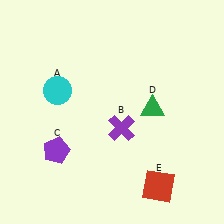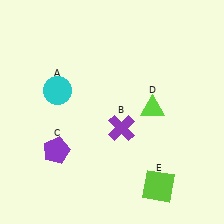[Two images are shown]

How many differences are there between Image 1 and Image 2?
There are 2 differences between the two images.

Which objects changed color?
D changed from green to lime. E changed from red to lime.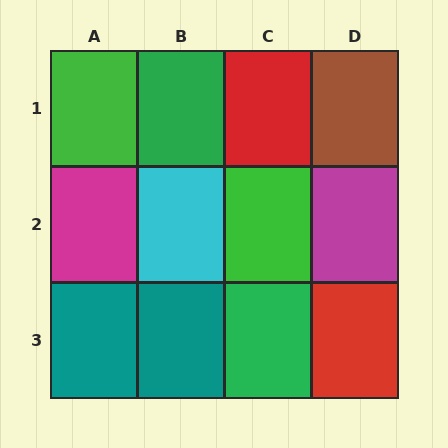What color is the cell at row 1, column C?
Red.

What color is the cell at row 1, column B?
Green.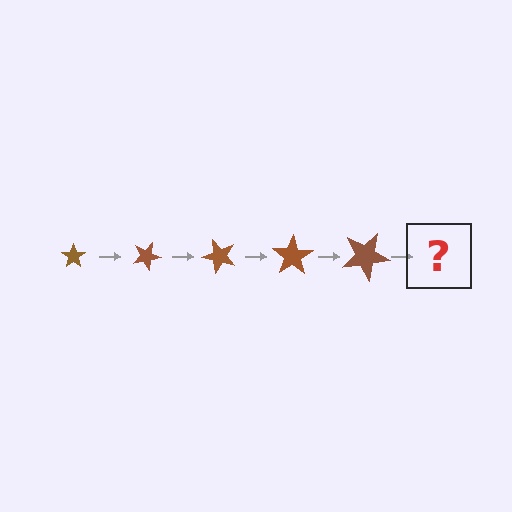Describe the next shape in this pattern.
It should be a star, larger than the previous one and rotated 125 degrees from the start.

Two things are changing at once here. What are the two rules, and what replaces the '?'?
The two rules are that the star grows larger each step and it rotates 25 degrees each step. The '?' should be a star, larger than the previous one and rotated 125 degrees from the start.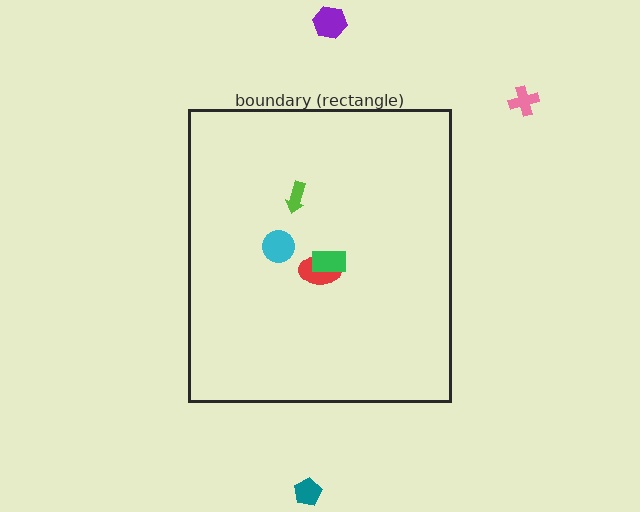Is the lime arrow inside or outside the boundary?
Inside.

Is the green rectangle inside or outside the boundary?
Inside.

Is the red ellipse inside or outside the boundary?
Inside.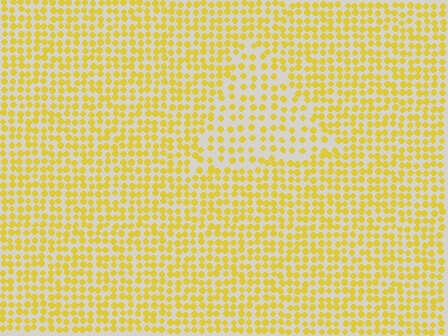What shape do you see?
I see a triangle.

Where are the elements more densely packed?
The elements are more densely packed outside the triangle boundary.